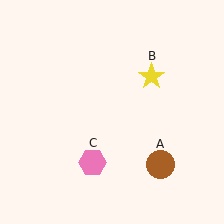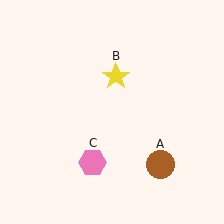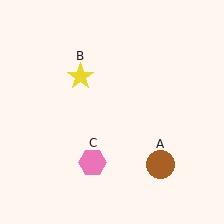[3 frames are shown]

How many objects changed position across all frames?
1 object changed position: yellow star (object B).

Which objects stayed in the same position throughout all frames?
Brown circle (object A) and pink hexagon (object C) remained stationary.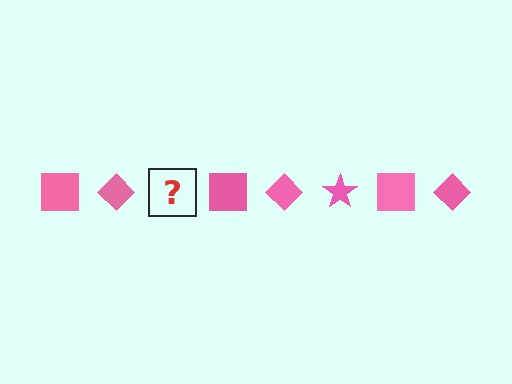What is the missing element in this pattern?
The missing element is a pink star.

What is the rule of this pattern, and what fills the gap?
The rule is that the pattern cycles through square, diamond, star shapes in pink. The gap should be filled with a pink star.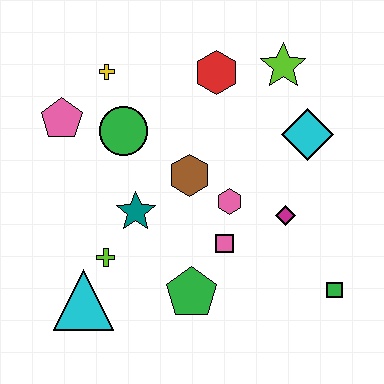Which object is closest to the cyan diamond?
The lime star is closest to the cyan diamond.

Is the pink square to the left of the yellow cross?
No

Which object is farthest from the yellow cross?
The green square is farthest from the yellow cross.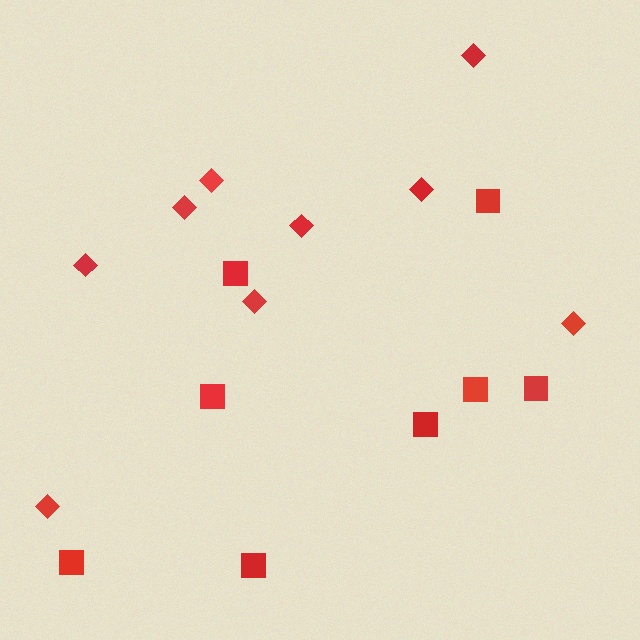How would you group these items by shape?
There are 2 groups: one group of diamonds (9) and one group of squares (8).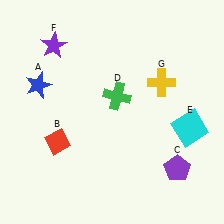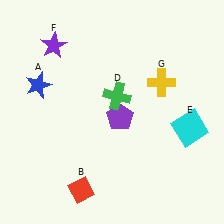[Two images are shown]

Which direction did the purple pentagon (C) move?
The purple pentagon (C) moved left.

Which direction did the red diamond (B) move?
The red diamond (B) moved down.